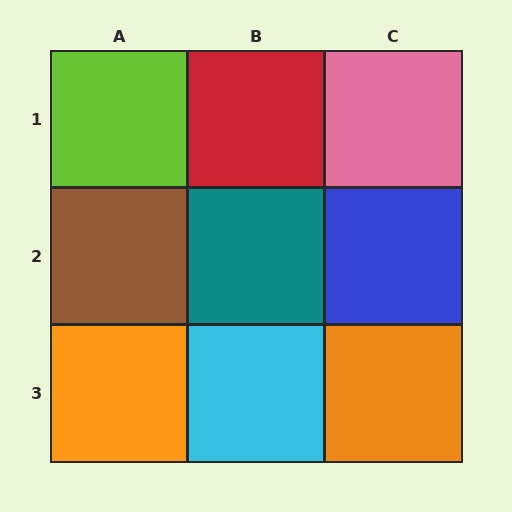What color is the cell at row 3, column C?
Orange.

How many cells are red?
1 cell is red.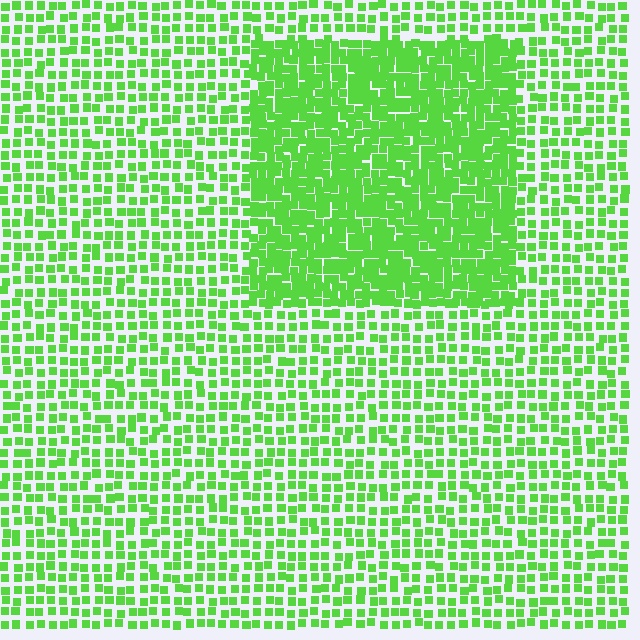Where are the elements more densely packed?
The elements are more densely packed inside the rectangle boundary.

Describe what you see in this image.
The image contains small lime elements arranged at two different densities. A rectangle-shaped region is visible where the elements are more densely packed than the surrounding area.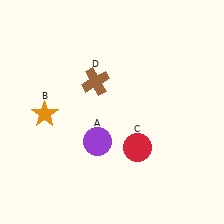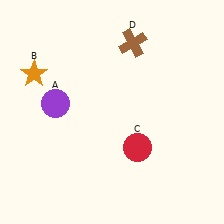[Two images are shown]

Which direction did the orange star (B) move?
The orange star (B) moved up.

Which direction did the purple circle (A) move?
The purple circle (A) moved left.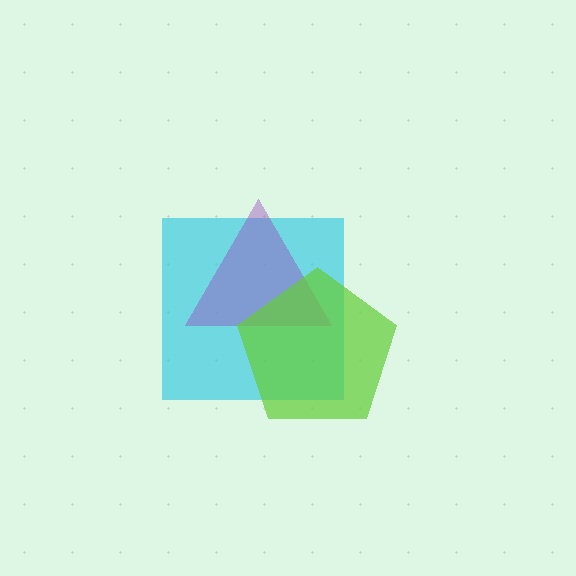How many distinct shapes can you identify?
There are 3 distinct shapes: a cyan square, a purple triangle, a lime pentagon.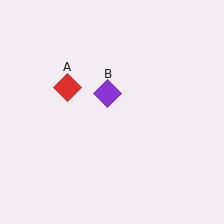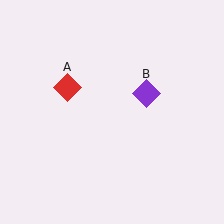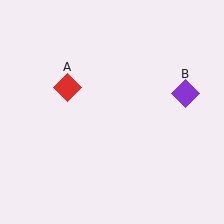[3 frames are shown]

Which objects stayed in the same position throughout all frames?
Red diamond (object A) remained stationary.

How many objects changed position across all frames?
1 object changed position: purple diamond (object B).